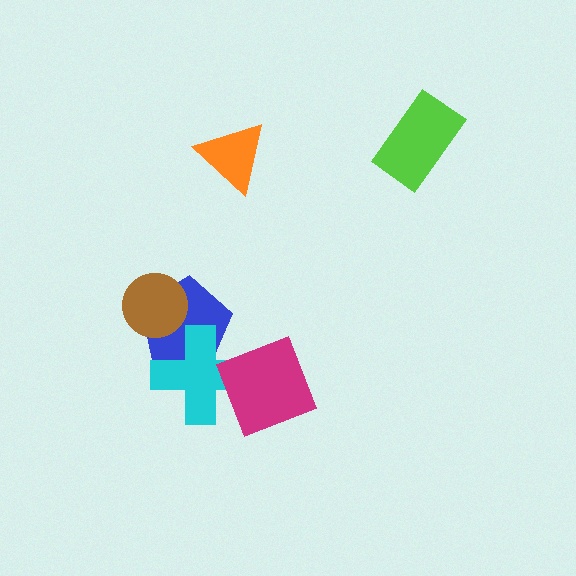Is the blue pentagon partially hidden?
Yes, it is partially covered by another shape.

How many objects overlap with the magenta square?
1 object overlaps with the magenta square.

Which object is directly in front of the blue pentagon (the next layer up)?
The brown circle is directly in front of the blue pentagon.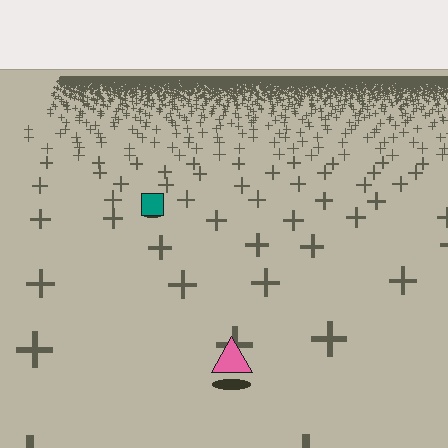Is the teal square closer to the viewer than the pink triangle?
No. The pink triangle is closer — you can tell from the texture gradient: the ground texture is coarser near it.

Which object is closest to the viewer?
The pink triangle is closest. The texture marks near it are larger and more spread out.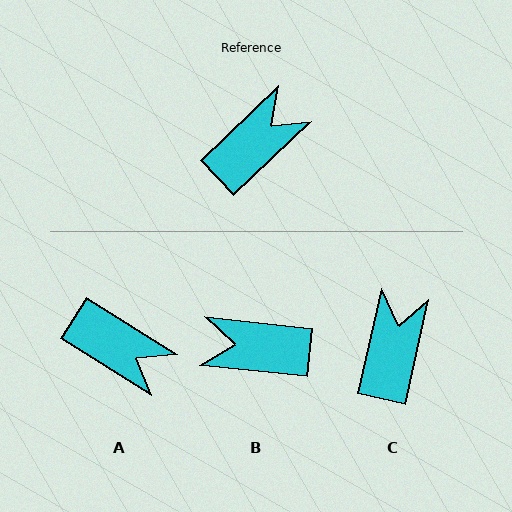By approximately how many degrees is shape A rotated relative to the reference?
Approximately 76 degrees clockwise.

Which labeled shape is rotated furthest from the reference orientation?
B, about 130 degrees away.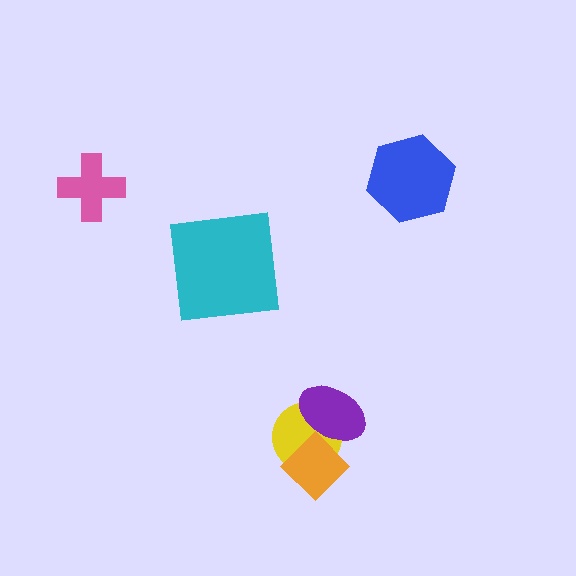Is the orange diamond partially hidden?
No, no other shape covers it.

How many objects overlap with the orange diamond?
2 objects overlap with the orange diamond.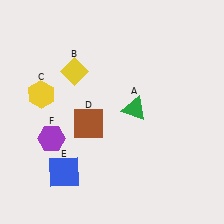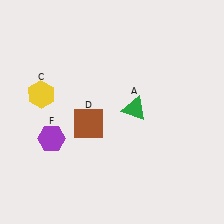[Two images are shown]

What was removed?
The blue square (E), the yellow diamond (B) were removed in Image 2.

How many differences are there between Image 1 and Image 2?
There are 2 differences between the two images.